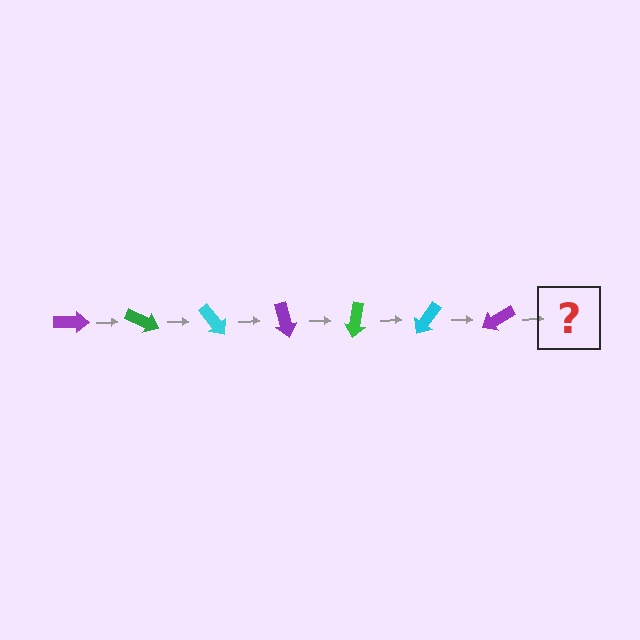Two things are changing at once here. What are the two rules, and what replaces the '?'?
The two rules are that it rotates 25 degrees each step and the color cycles through purple, green, and cyan. The '?' should be a green arrow, rotated 175 degrees from the start.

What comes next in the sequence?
The next element should be a green arrow, rotated 175 degrees from the start.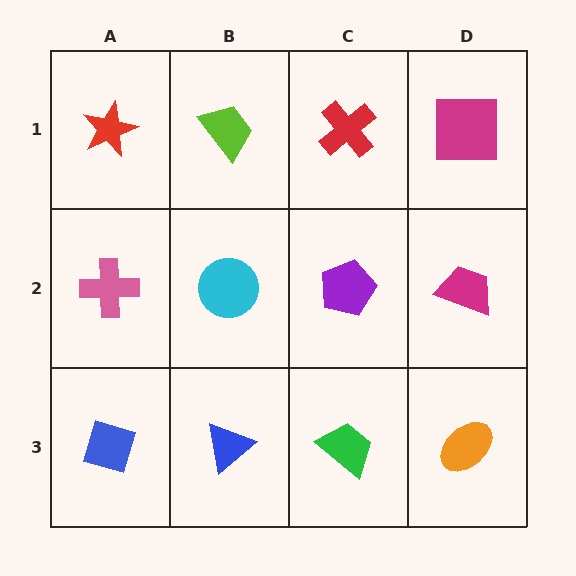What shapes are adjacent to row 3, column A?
A pink cross (row 2, column A), a blue triangle (row 3, column B).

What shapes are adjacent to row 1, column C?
A purple pentagon (row 2, column C), a lime trapezoid (row 1, column B), a magenta square (row 1, column D).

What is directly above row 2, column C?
A red cross.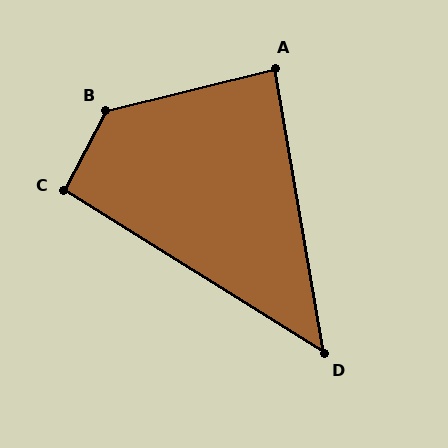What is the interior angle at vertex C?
Approximately 94 degrees (approximately right).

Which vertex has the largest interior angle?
B, at approximately 132 degrees.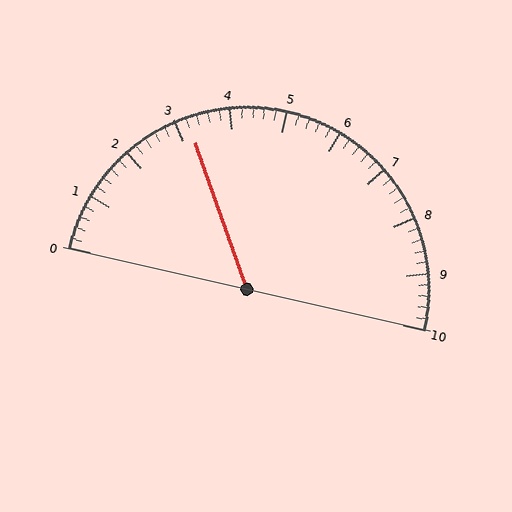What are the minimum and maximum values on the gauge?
The gauge ranges from 0 to 10.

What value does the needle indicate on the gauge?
The needle indicates approximately 3.2.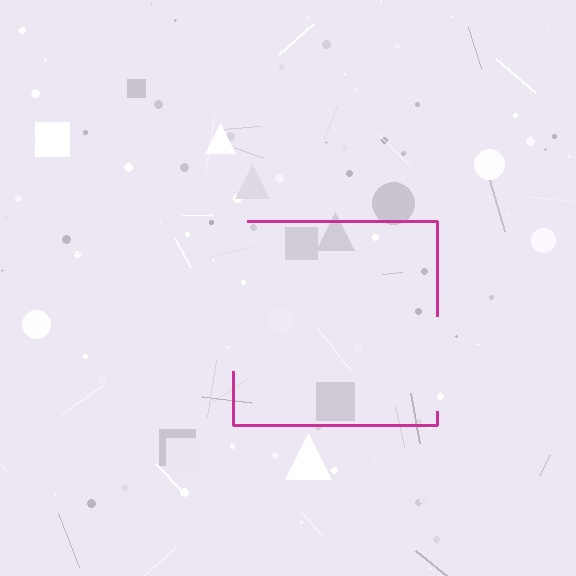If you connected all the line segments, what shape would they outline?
They would outline a square.